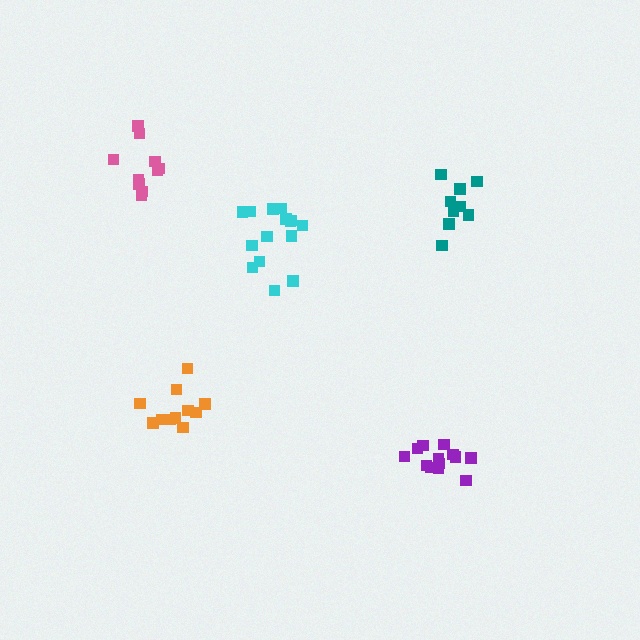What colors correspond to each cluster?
The clusters are colored: orange, teal, pink, purple, cyan.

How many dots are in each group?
Group 1: 11 dots, Group 2: 9 dots, Group 3: 10 dots, Group 4: 13 dots, Group 5: 15 dots (58 total).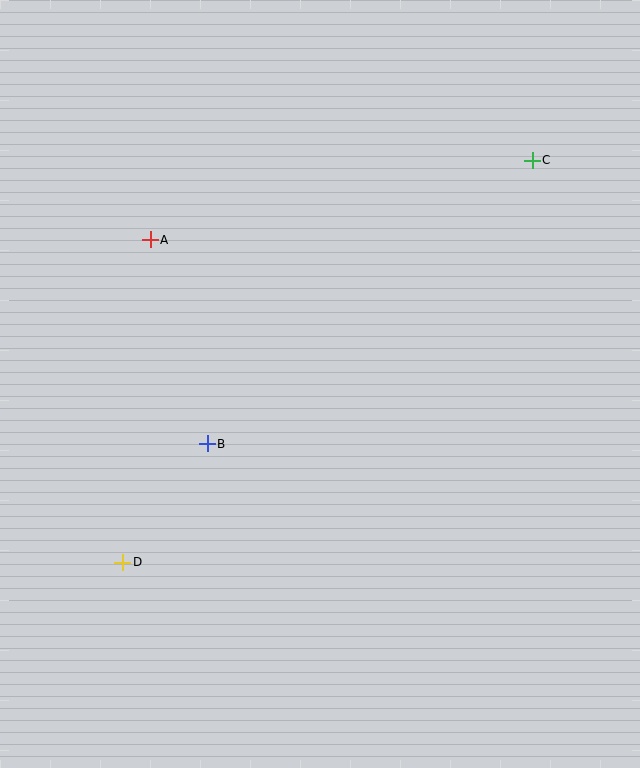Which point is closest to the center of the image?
Point B at (207, 444) is closest to the center.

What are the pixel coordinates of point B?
Point B is at (207, 444).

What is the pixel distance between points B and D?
The distance between B and D is 145 pixels.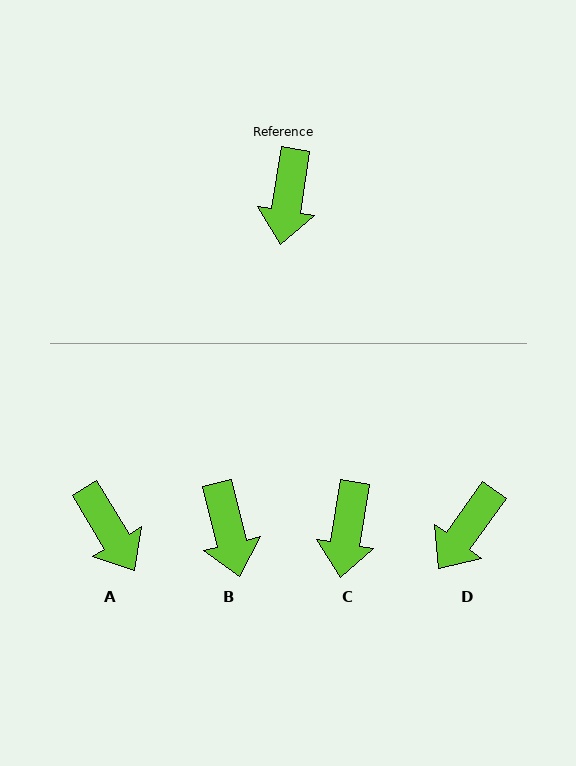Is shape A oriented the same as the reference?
No, it is off by about 40 degrees.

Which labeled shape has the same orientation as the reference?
C.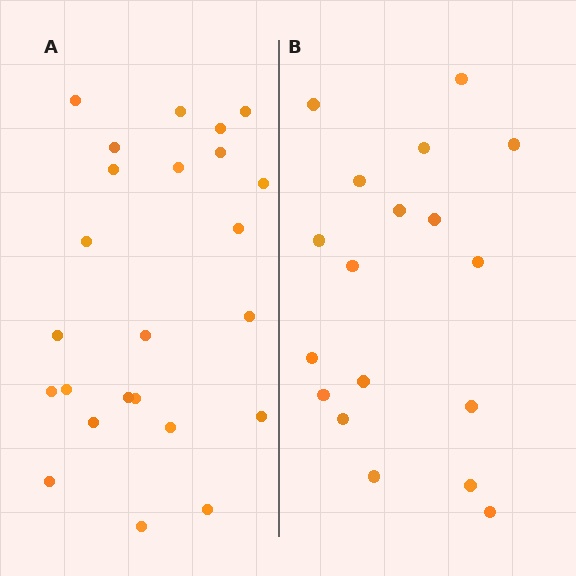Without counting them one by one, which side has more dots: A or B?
Region A (the left region) has more dots.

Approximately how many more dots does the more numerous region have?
Region A has about 6 more dots than region B.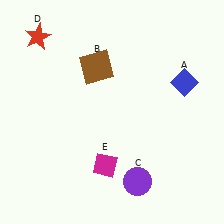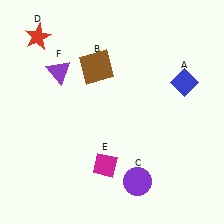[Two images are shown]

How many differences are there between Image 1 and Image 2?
There is 1 difference between the two images.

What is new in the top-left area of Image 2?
A purple triangle (F) was added in the top-left area of Image 2.